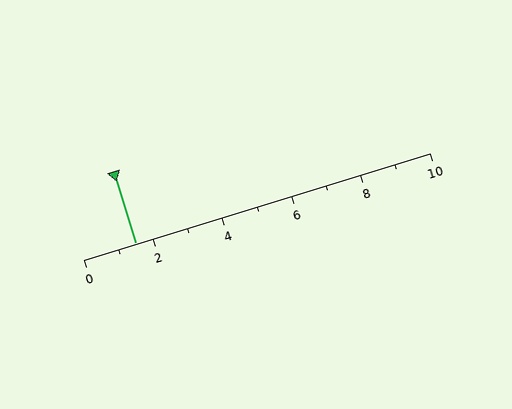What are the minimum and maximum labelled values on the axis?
The axis runs from 0 to 10.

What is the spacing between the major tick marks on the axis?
The major ticks are spaced 2 apart.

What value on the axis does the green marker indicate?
The marker indicates approximately 1.5.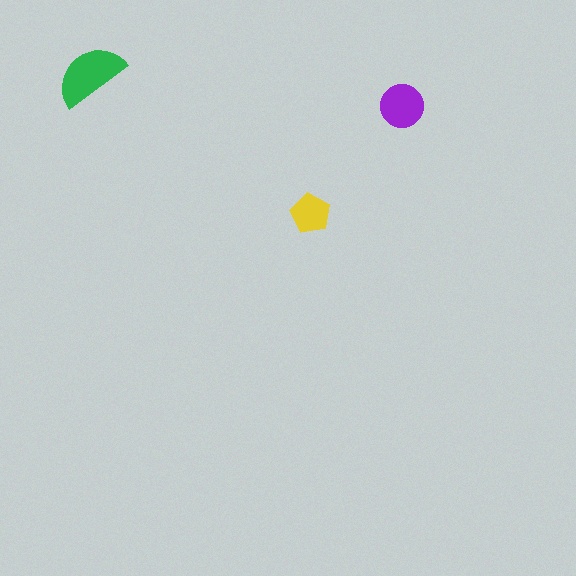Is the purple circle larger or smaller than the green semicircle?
Smaller.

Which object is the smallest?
The yellow pentagon.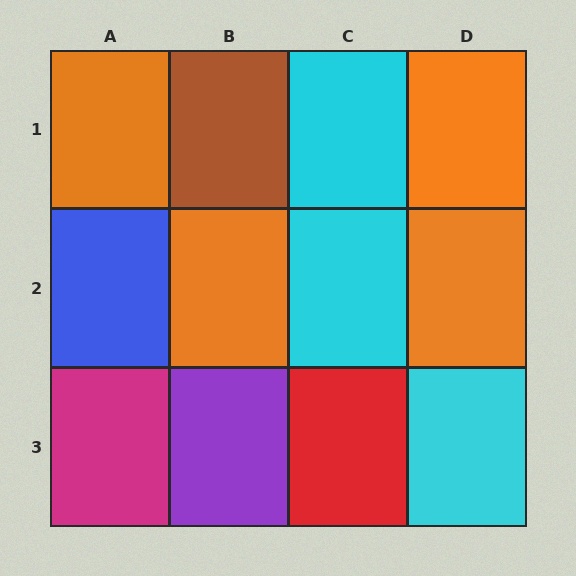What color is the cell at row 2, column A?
Blue.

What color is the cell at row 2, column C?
Cyan.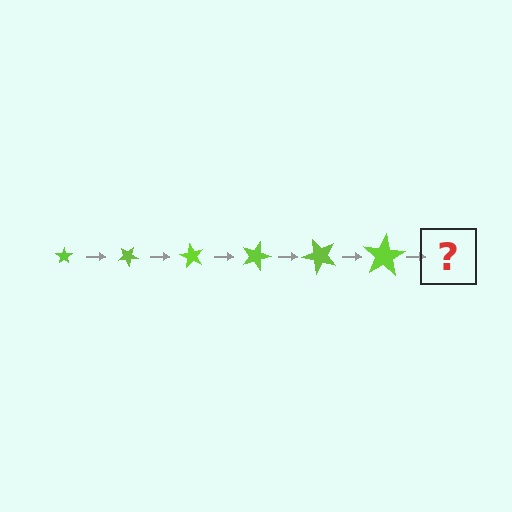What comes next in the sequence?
The next element should be a star, larger than the previous one and rotated 180 degrees from the start.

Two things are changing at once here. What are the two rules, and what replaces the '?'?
The two rules are that the star grows larger each step and it rotates 30 degrees each step. The '?' should be a star, larger than the previous one and rotated 180 degrees from the start.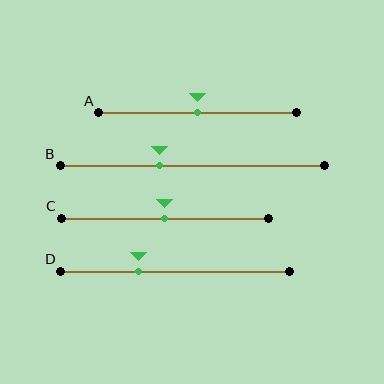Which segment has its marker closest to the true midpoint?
Segment A has its marker closest to the true midpoint.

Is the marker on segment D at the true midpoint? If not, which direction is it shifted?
No, the marker on segment D is shifted to the left by about 16% of the segment length.